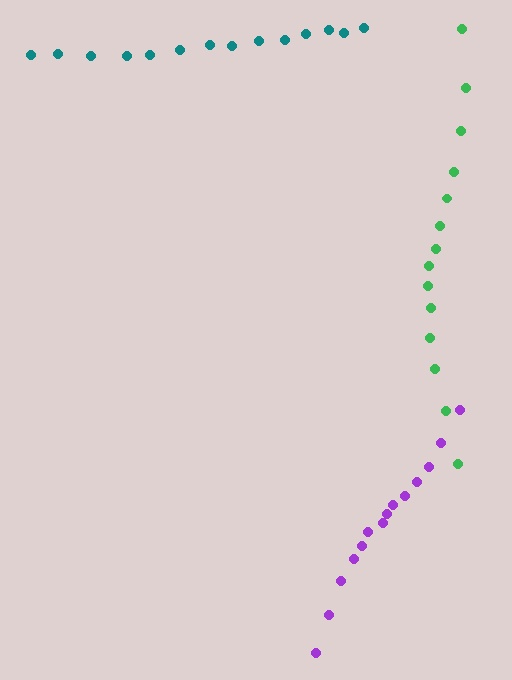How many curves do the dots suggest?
There are 3 distinct paths.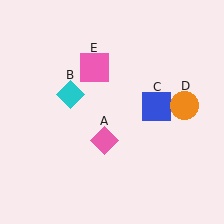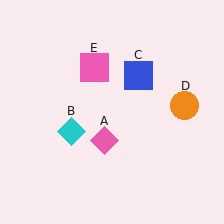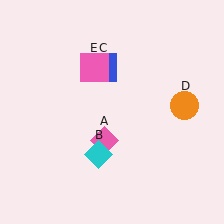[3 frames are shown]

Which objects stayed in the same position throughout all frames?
Pink diamond (object A) and orange circle (object D) and pink square (object E) remained stationary.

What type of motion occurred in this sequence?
The cyan diamond (object B), blue square (object C) rotated counterclockwise around the center of the scene.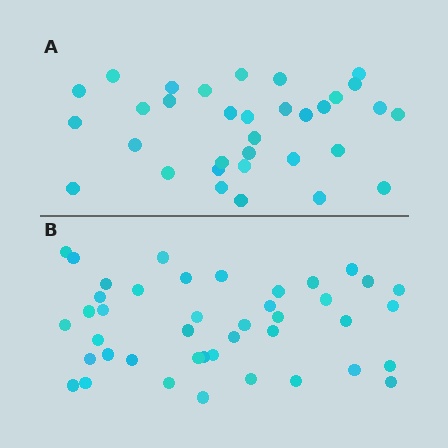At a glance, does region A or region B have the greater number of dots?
Region B (the bottom region) has more dots.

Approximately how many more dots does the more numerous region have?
Region B has roughly 8 or so more dots than region A.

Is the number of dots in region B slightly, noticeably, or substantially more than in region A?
Region B has noticeably more, but not dramatically so. The ratio is roughly 1.3 to 1.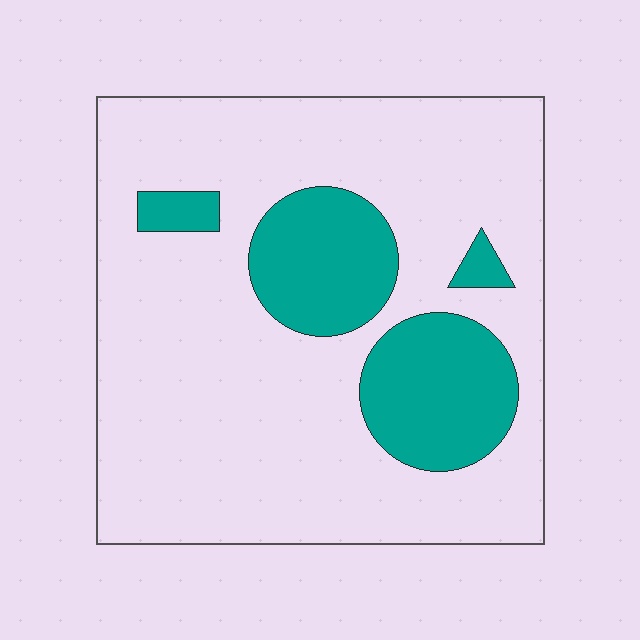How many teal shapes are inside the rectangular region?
4.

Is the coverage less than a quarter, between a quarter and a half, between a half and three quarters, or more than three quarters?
Less than a quarter.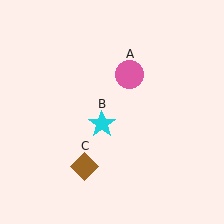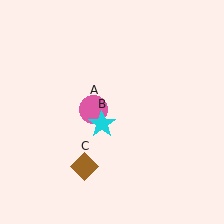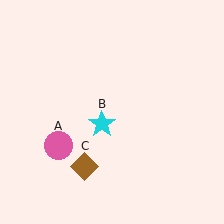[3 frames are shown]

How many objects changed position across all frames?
1 object changed position: pink circle (object A).